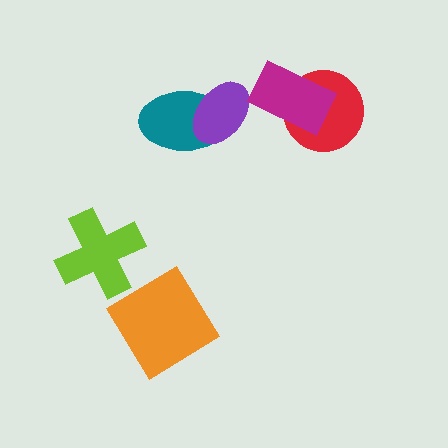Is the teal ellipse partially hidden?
Yes, it is partially covered by another shape.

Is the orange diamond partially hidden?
No, no other shape covers it.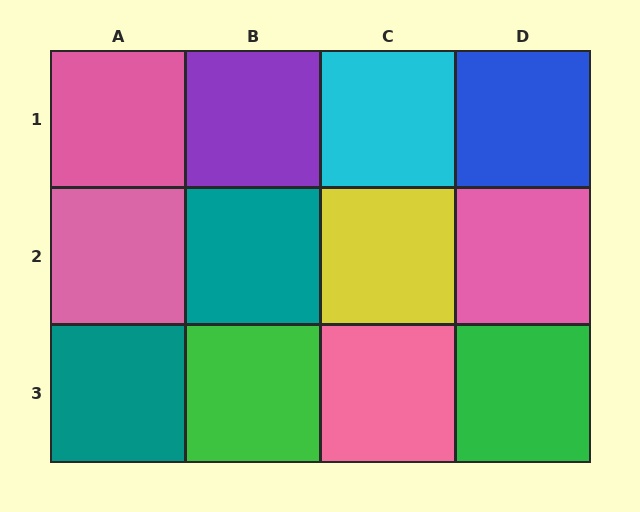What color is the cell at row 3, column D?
Green.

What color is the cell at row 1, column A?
Pink.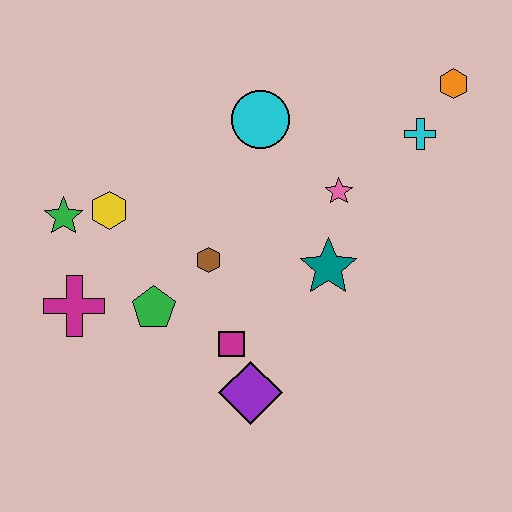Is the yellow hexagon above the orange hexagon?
No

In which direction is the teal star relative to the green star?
The teal star is to the right of the green star.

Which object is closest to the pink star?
The teal star is closest to the pink star.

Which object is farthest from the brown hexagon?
The orange hexagon is farthest from the brown hexagon.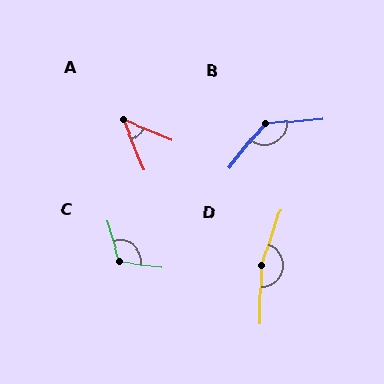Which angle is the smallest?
A, at approximately 44 degrees.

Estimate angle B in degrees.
Approximately 133 degrees.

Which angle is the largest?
D, at approximately 163 degrees.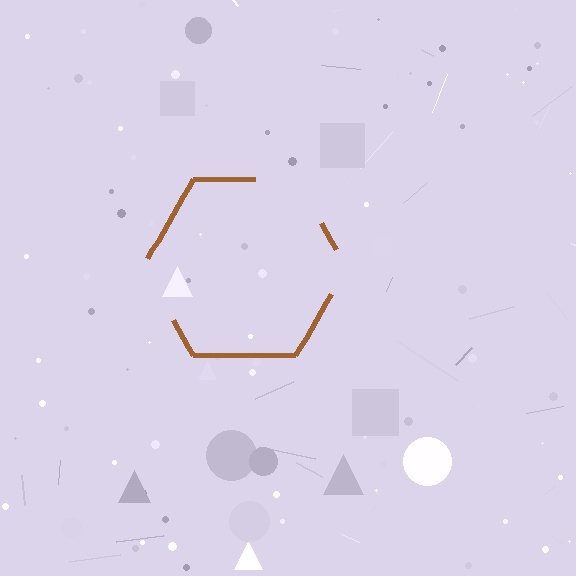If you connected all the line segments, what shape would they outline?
They would outline a hexagon.